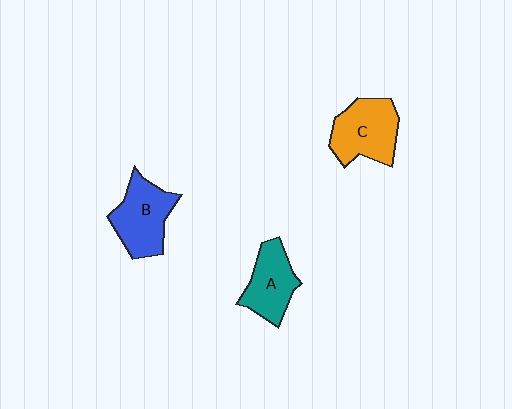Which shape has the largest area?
Shape C (orange).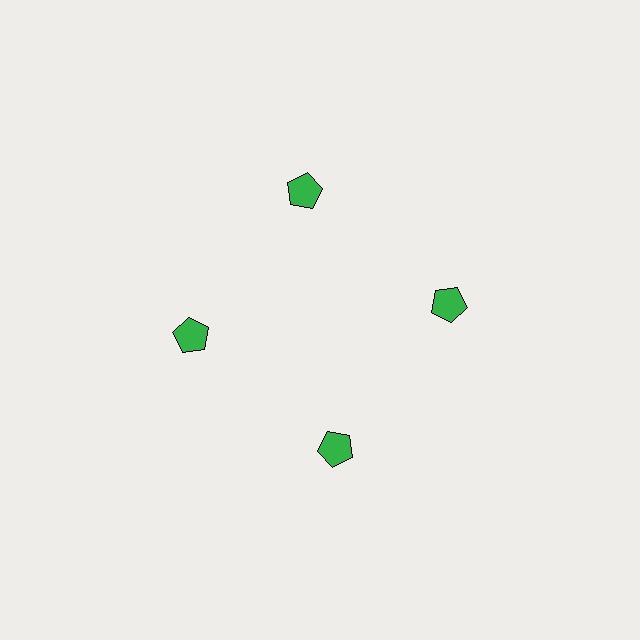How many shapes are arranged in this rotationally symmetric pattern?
There are 4 shapes, arranged in 4 groups of 1.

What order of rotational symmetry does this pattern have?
This pattern has 4-fold rotational symmetry.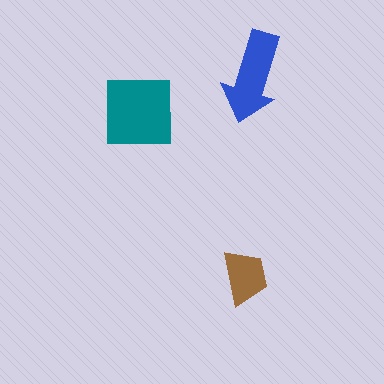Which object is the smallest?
The brown trapezoid.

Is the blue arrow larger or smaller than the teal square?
Smaller.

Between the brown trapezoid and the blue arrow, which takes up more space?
The blue arrow.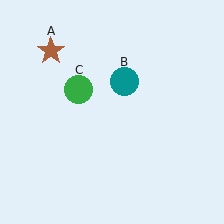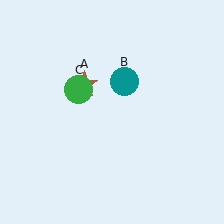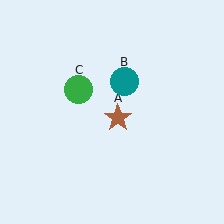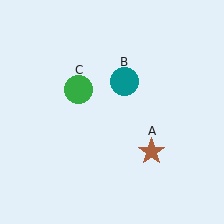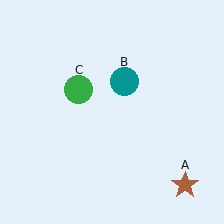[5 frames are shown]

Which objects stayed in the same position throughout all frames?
Teal circle (object B) and green circle (object C) remained stationary.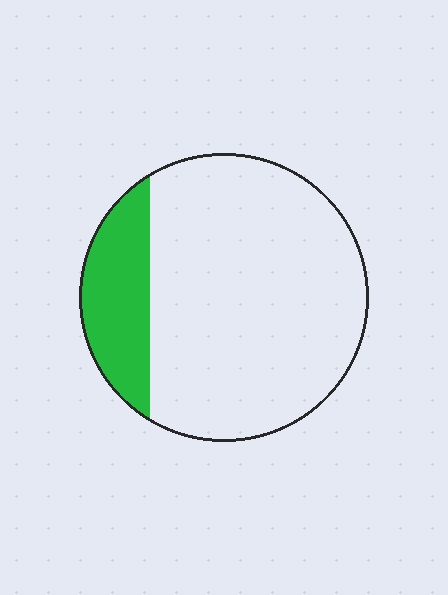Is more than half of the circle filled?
No.